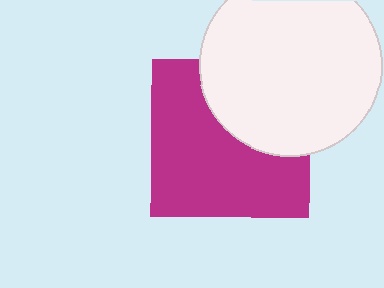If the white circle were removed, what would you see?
You would see the complete magenta square.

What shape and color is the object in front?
The object in front is a white circle.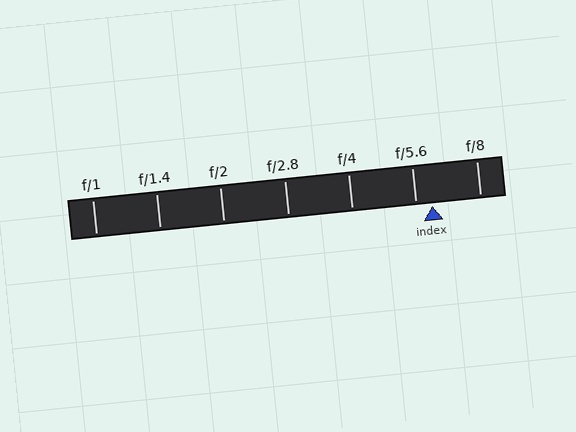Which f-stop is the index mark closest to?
The index mark is closest to f/5.6.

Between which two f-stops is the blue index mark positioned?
The index mark is between f/5.6 and f/8.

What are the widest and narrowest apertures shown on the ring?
The widest aperture shown is f/1 and the narrowest is f/8.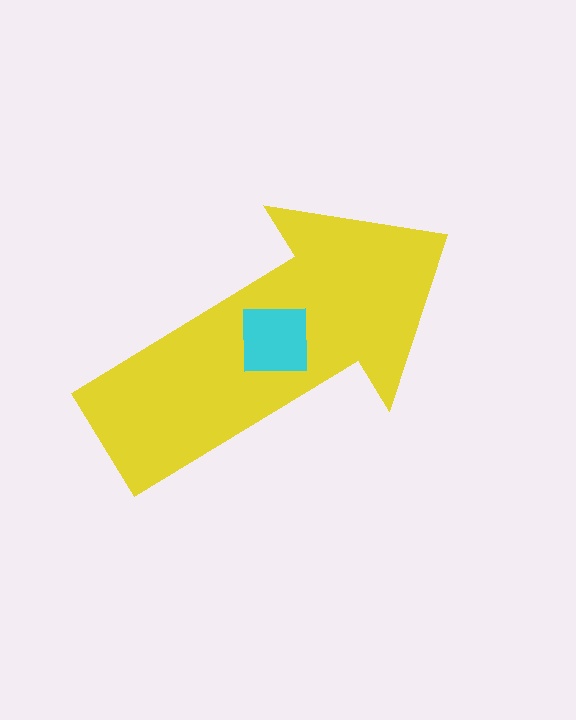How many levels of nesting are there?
2.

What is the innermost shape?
The cyan square.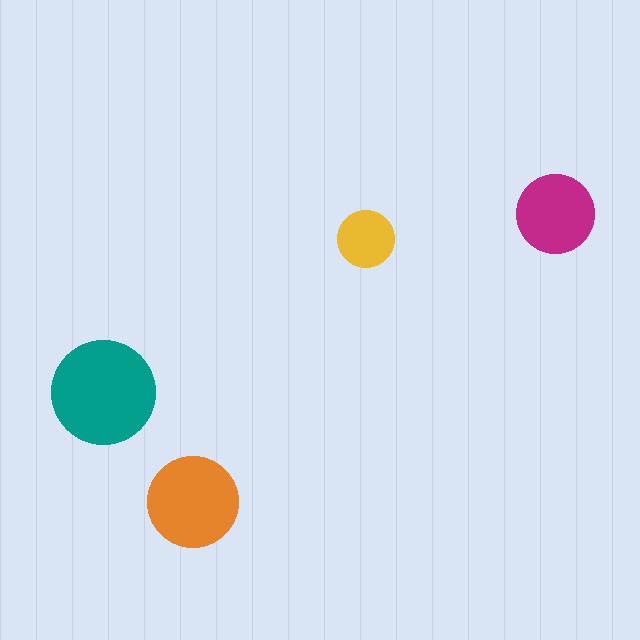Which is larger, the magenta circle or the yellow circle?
The magenta one.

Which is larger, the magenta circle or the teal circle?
The teal one.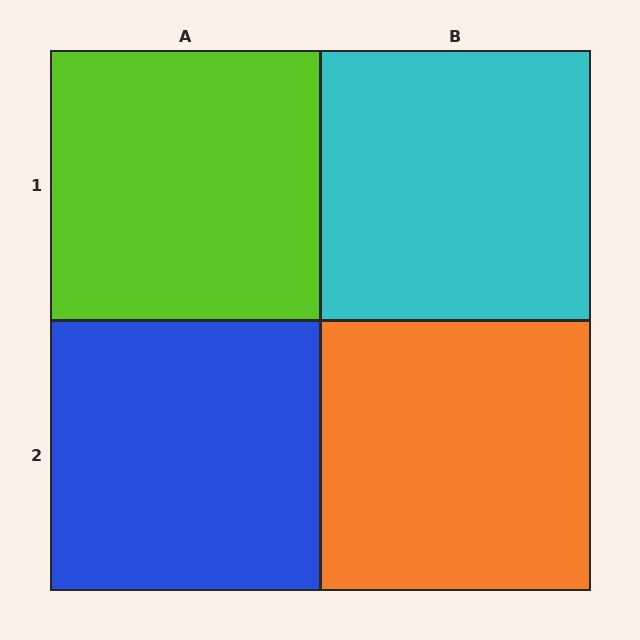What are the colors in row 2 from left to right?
Blue, orange.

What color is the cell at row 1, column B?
Cyan.